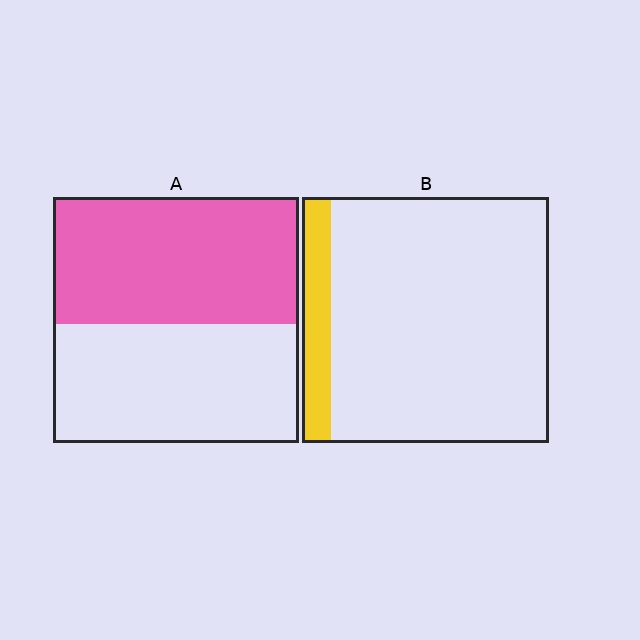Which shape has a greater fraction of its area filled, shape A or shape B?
Shape A.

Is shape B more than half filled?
No.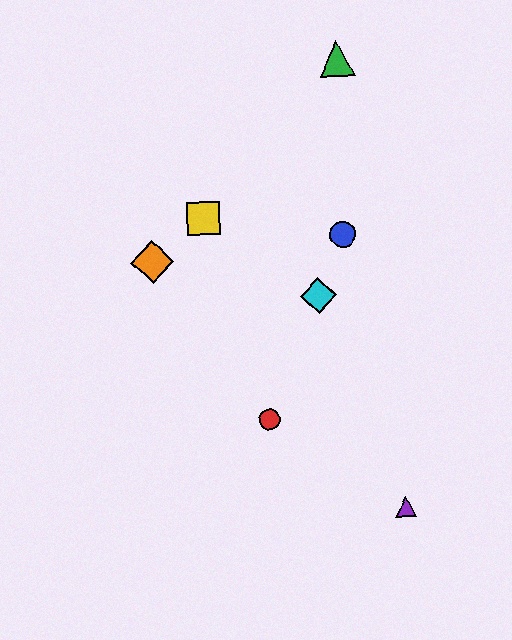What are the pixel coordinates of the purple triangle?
The purple triangle is at (406, 507).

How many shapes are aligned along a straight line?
3 shapes (the red circle, the blue circle, the cyan diamond) are aligned along a straight line.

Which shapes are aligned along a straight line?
The red circle, the blue circle, the cyan diamond are aligned along a straight line.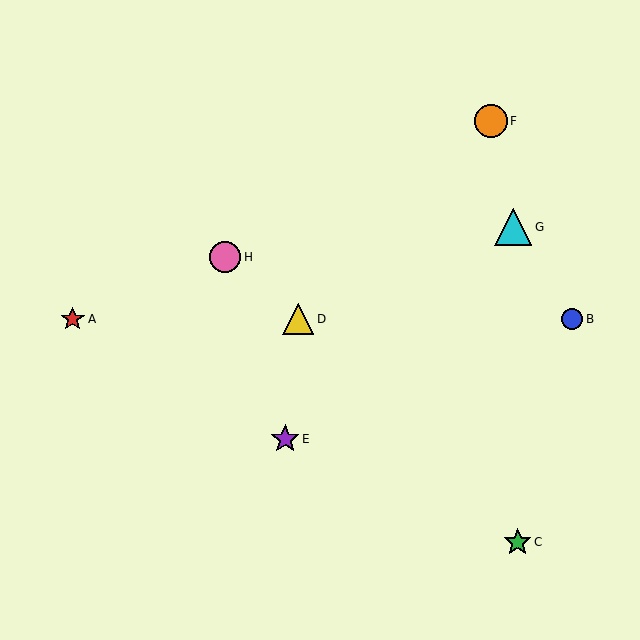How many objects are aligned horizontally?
3 objects (A, B, D) are aligned horizontally.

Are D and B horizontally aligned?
Yes, both are at y≈319.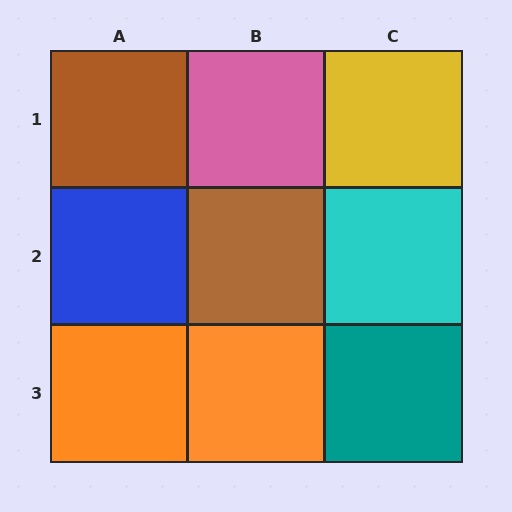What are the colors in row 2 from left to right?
Blue, brown, cyan.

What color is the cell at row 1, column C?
Yellow.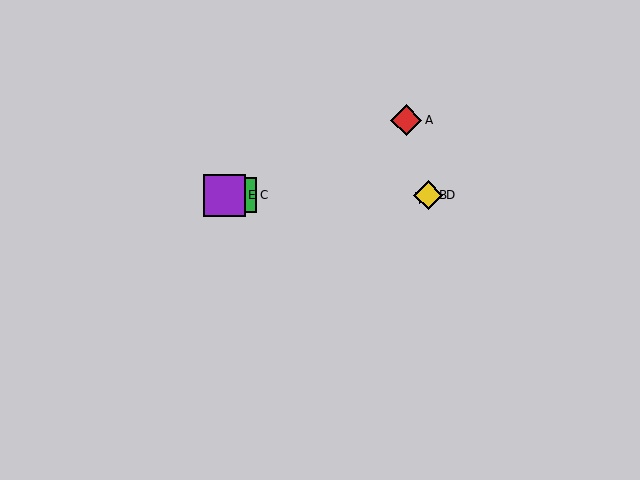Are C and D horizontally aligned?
Yes, both are at y≈195.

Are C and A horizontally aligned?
No, C is at y≈195 and A is at y≈120.